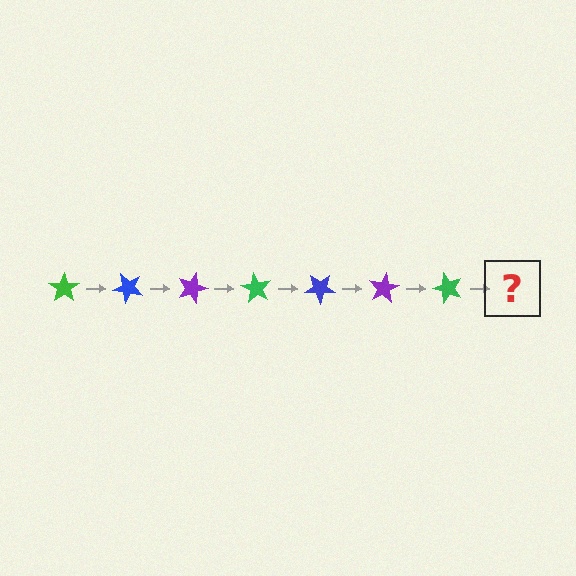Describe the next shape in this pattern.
It should be a blue star, rotated 315 degrees from the start.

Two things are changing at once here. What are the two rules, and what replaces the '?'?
The two rules are that it rotates 45 degrees each step and the color cycles through green, blue, and purple. The '?' should be a blue star, rotated 315 degrees from the start.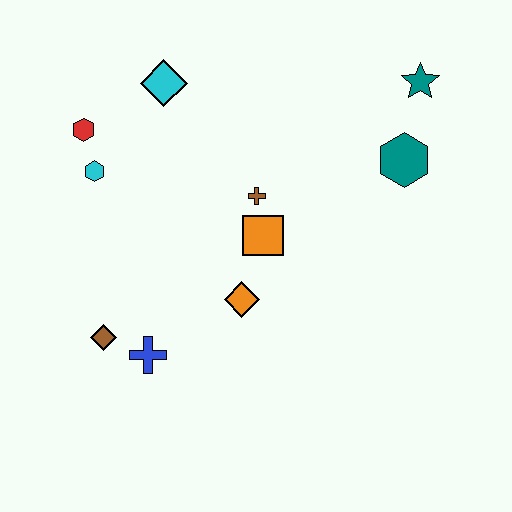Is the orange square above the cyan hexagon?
No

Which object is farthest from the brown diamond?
The teal star is farthest from the brown diamond.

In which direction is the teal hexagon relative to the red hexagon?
The teal hexagon is to the right of the red hexagon.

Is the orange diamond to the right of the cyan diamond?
Yes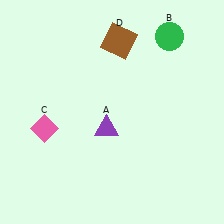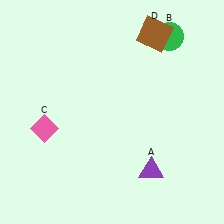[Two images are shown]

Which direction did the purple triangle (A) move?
The purple triangle (A) moved right.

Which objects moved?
The objects that moved are: the purple triangle (A), the brown square (D).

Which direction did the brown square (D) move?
The brown square (D) moved right.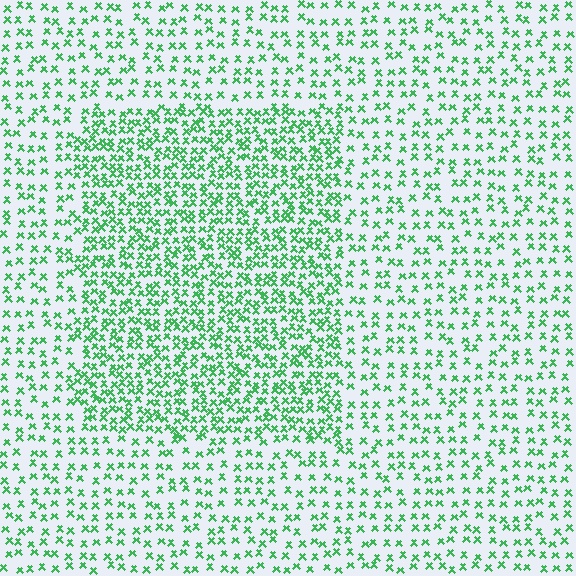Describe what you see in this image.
The image contains small green elements arranged at two different densities. A rectangle-shaped region is visible where the elements are more densely packed than the surrounding area.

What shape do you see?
I see a rectangle.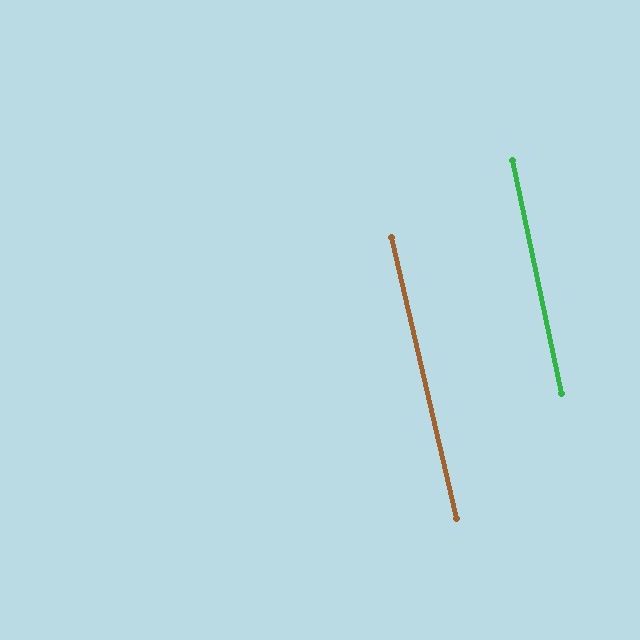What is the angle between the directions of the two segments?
Approximately 1 degree.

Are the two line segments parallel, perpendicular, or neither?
Parallel — their directions differ by only 1.1°.